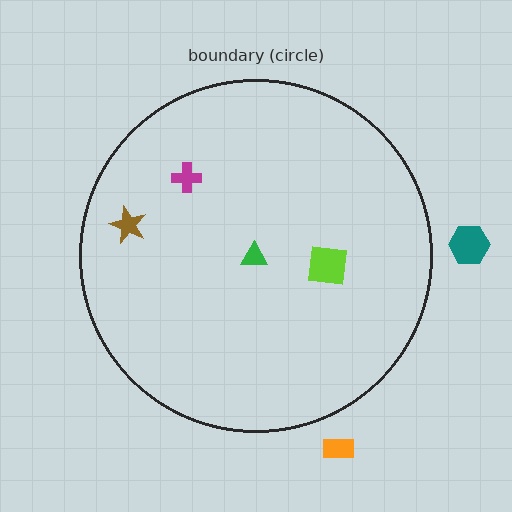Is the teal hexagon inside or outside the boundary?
Outside.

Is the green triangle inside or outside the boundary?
Inside.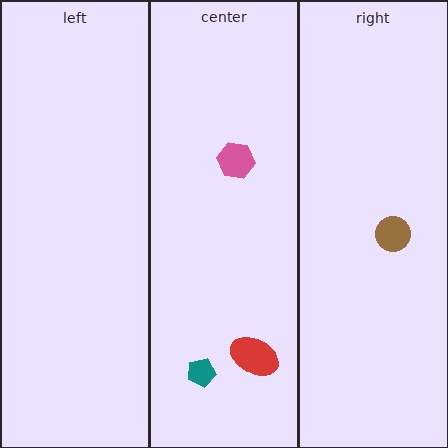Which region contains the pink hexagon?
The center region.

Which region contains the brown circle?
The right region.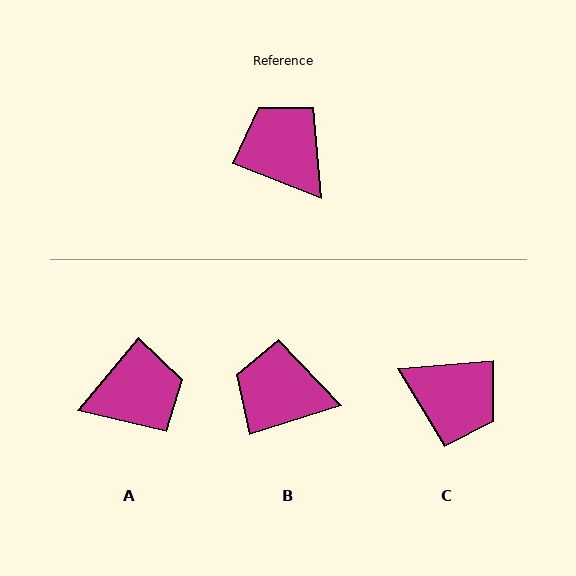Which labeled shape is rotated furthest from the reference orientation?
C, about 154 degrees away.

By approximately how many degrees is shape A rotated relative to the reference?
Approximately 108 degrees clockwise.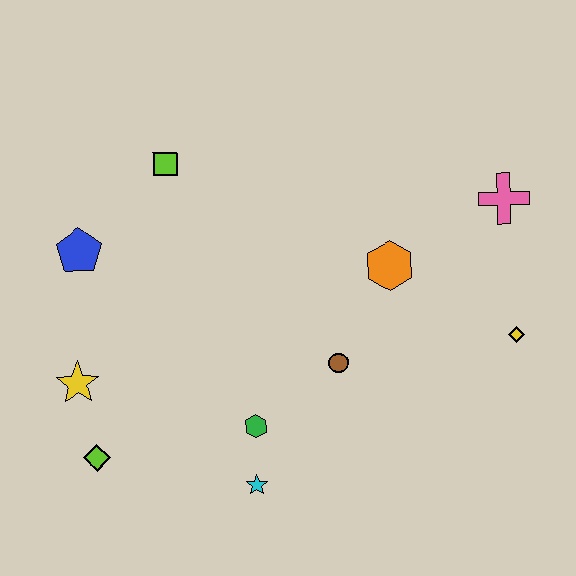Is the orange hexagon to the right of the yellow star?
Yes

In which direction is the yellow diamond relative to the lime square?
The yellow diamond is to the right of the lime square.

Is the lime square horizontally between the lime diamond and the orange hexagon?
Yes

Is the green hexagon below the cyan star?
No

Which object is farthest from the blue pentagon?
The yellow diamond is farthest from the blue pentagon.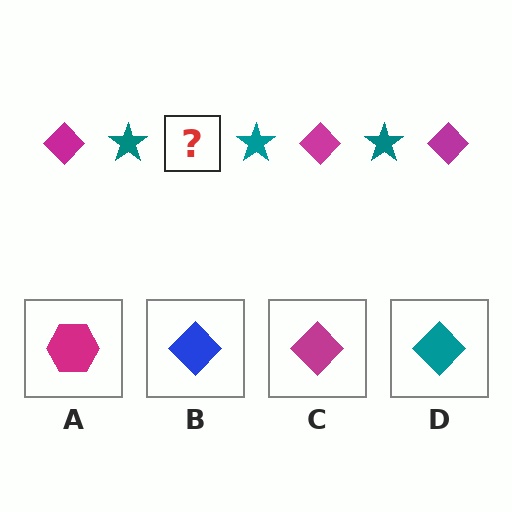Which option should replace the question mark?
Option C.